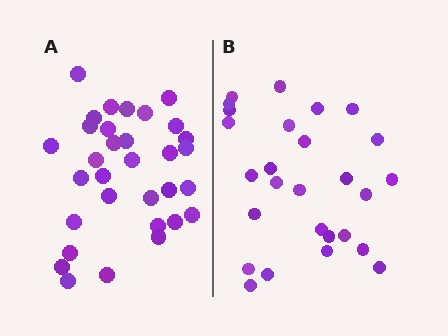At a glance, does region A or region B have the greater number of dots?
Region A (the left region) has more dots.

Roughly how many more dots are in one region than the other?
Region A has about 5 more dots than region B.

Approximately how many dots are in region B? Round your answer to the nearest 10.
About 30 dots. (The exact count is 27, which rounds to 30.)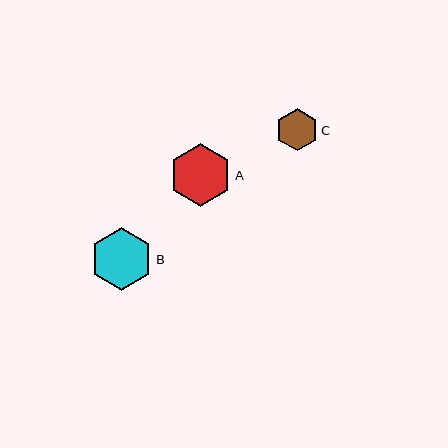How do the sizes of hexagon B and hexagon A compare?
Hexagon B and hexagon A are approximately the same size.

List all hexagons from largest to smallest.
From largest to smallest: B, A, C.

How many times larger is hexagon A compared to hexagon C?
Hexagon A is approximately 1.5 times the size of hexagon C.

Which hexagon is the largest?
Hexagon B is the largest with a size of approximately 63 pixels.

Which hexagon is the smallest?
Hexagon C is the smallest with a size of approximately 42 pixels.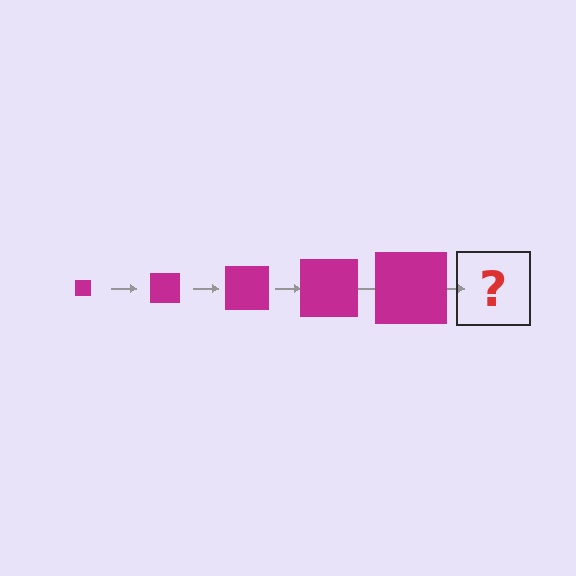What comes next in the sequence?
The next element should be a magenta square, larger than the previous one.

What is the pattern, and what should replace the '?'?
The pattern is that the square gets progressively larger each step. The '?' should be a magenta square, larger than the previous one.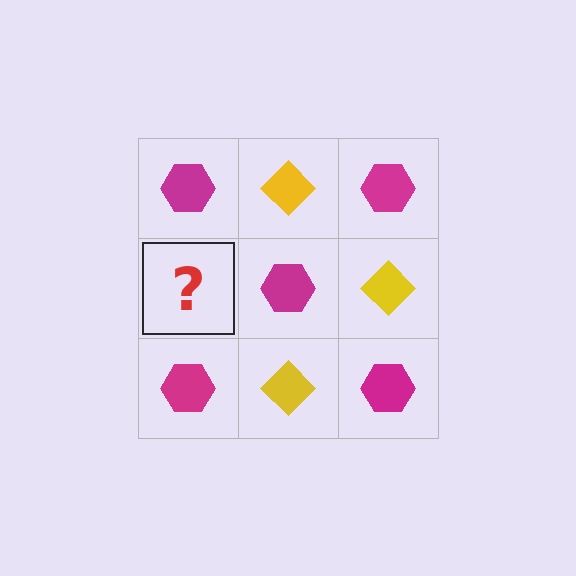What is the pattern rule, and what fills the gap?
The rule is that it alternates magenta hexagon and yellow diamond in a checkerboard pattern. The gap should be filled with a yellow diamond.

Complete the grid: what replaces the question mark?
The question mark should be replaced with a yellow diamond.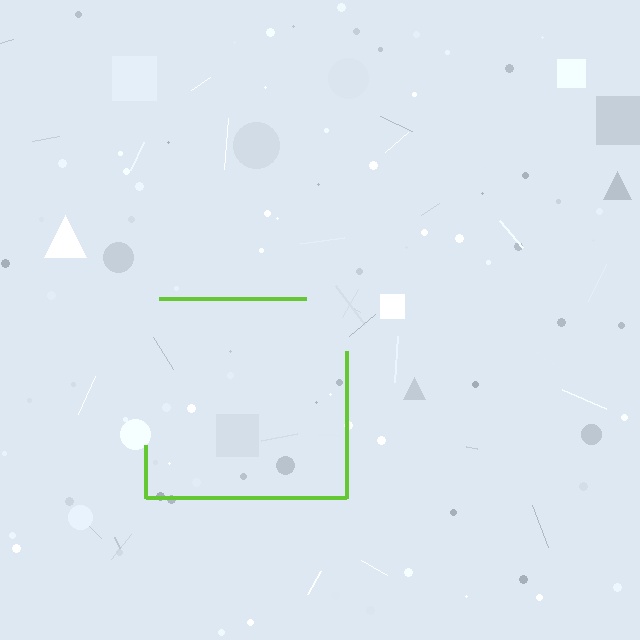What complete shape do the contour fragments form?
The contour fragments form a square.